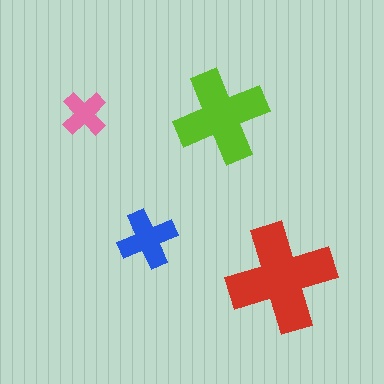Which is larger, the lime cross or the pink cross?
The lime one.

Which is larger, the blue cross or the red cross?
The red one.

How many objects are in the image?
There are 4 objects in the image.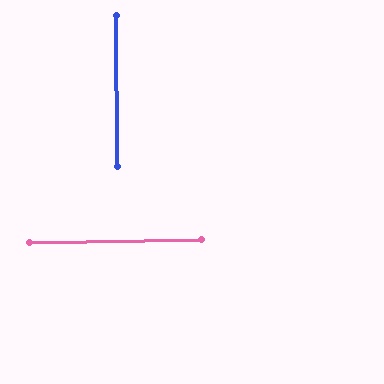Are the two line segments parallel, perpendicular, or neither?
Perpendicular — they meet at approximately 89°.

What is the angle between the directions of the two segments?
Approximately 89 degrees.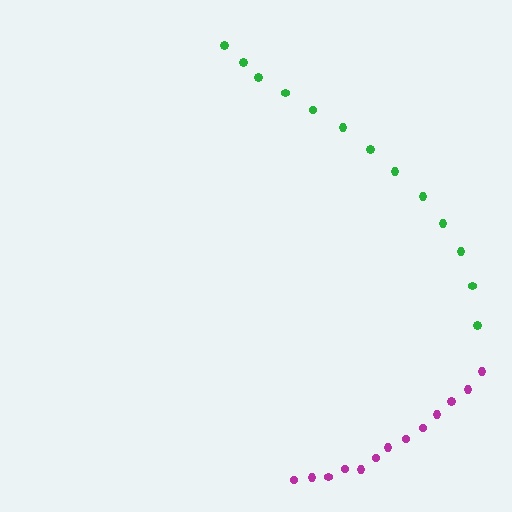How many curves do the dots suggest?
There are 2 distinct paths.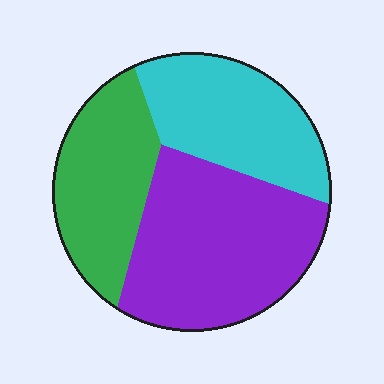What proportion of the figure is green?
Green takes up between a sixth and a third of the figure.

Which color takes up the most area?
Purple, at roughly 45%.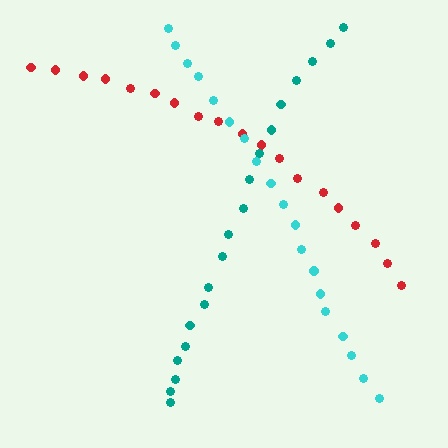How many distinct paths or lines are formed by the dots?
There are 3 distinct paths.